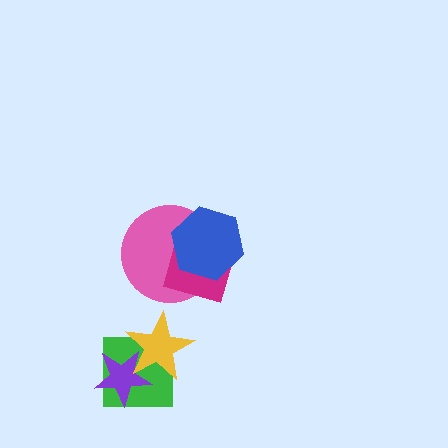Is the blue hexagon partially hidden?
No, no other shape covers it.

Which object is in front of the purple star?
The yellow star is in front of the purple star.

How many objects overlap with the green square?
2 objects overlap with the green square.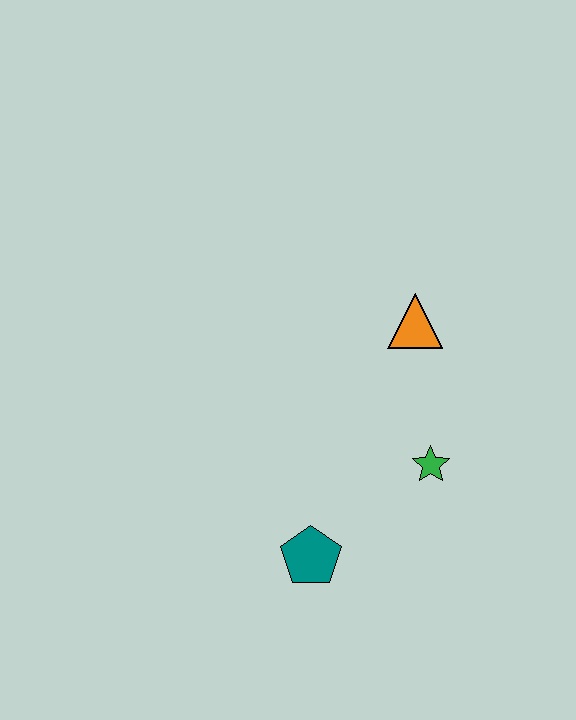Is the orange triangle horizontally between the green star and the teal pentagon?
Yes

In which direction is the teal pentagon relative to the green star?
The teal pentagon is to the left of the green star.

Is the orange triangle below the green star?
No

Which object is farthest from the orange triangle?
The teal pentagon is farthest from the orange triangle.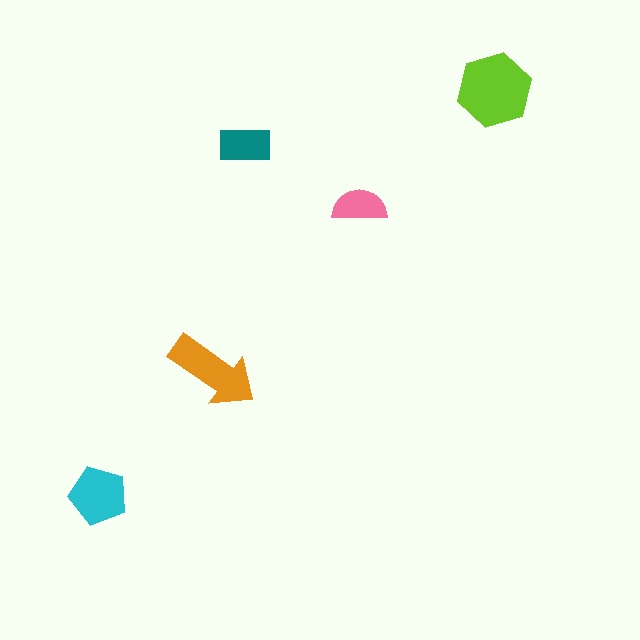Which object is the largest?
The lime hexagon.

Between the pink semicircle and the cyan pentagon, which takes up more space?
The cyan pentagon.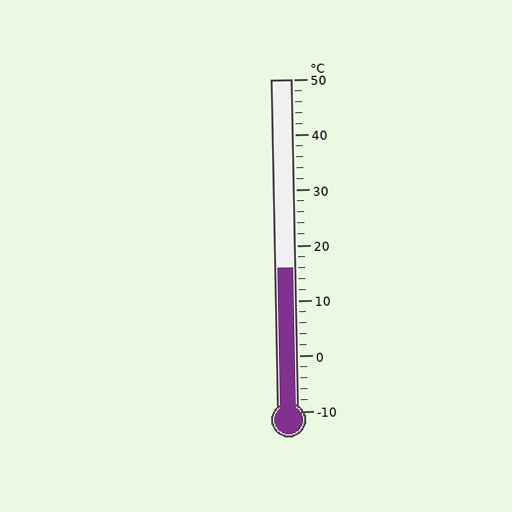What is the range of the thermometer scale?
The thermometer scale ranges from -10°C to 50°C.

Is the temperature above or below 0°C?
The temperature is above 0°C.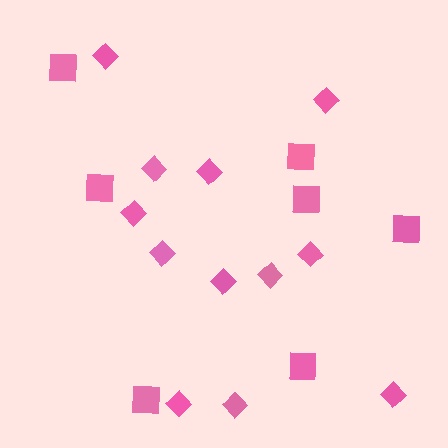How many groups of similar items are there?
There are 2 groups: one group of squares (7) and one group of diamonds (12).